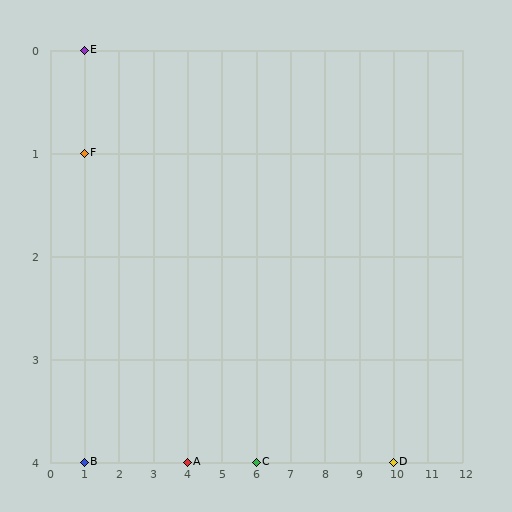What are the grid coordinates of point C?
Point C is at grid coordinates (6, 4).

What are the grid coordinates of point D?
Point D is at grid coordinates (10, 4).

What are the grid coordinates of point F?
Point F is at grid coordinates (1, 1).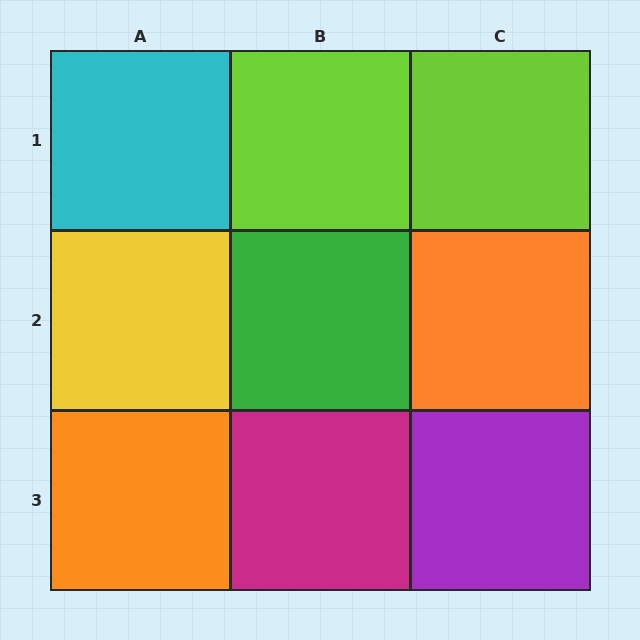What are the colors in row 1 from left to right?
Cyan, lime, lime.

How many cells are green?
1 cell is green.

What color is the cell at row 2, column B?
Green.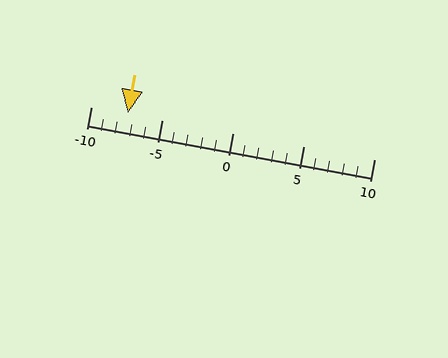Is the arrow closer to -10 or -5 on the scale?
The arrow is closer to -5.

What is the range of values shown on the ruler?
The ruler shows values from -10 to 10.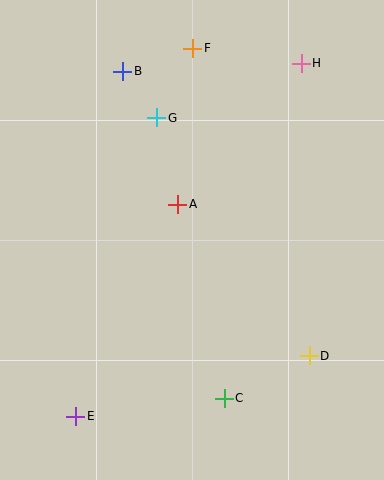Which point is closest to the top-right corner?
Point H is closest to the top-right corner.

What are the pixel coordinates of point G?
Point G is at (157, 118).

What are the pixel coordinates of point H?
Point H is at (301, 63).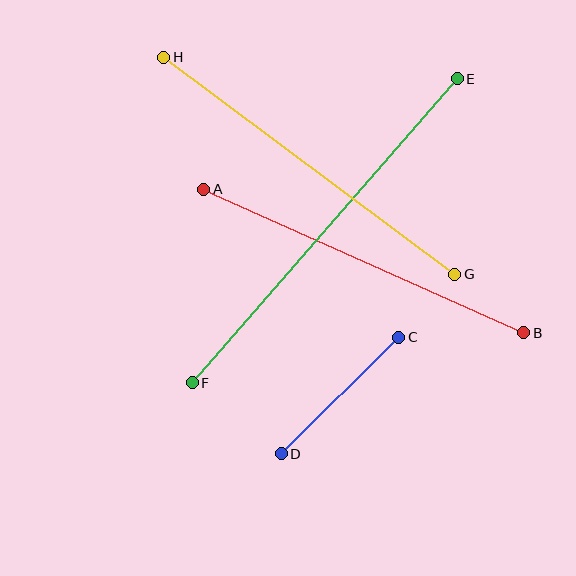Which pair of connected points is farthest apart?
Points E and F are farthest apart.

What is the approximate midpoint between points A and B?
The midpoint is at approximately (364, 261) pixels.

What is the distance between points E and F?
The distance is approximately 403 pixels.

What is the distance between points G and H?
The distance is approximately 363 pixels.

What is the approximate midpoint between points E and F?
The midpoint is at approximately (325, 231) pixels.